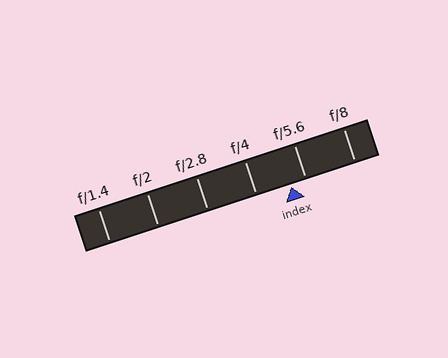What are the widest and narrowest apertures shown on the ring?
The widest aperture shown is f/1.4 and the narrowest is f/8.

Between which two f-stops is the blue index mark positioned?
The index mark is between f/4 and f/5.6.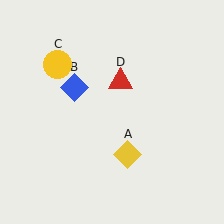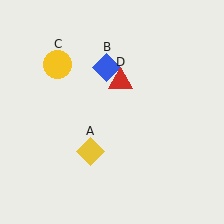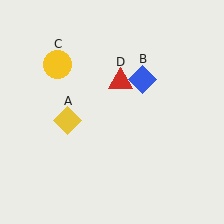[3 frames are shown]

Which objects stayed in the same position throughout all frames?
Yellow circle (object C) and red triangle (object D) remained stationary.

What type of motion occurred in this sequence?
The yellow diamond (object A), blue diamond (object B) rotated clockwise around the center of the scene.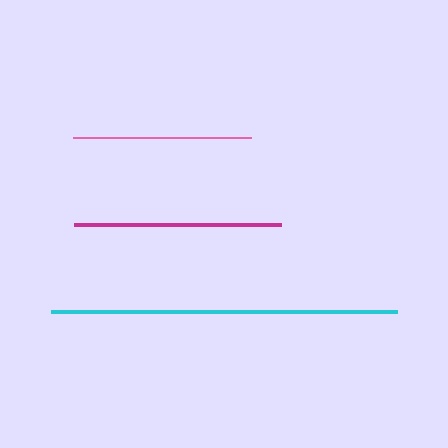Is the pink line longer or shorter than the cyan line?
The cyan line is longer than the pink line.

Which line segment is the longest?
The cyan line is the longest at approximately 345 pixels.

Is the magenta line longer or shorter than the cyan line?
The cyan line is longer than the magenta line.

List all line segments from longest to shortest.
From longest to shortest: cyan, magenta, pink.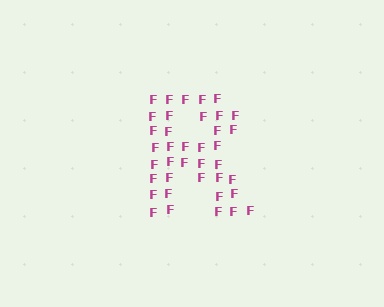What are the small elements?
The small elements are letter F's.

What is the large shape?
The large shape is the letter R.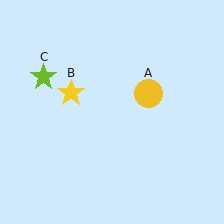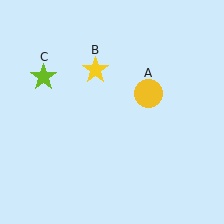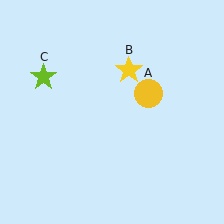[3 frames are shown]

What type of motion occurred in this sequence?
The yellow star (object B) rotated clockwise around the center of the scene.